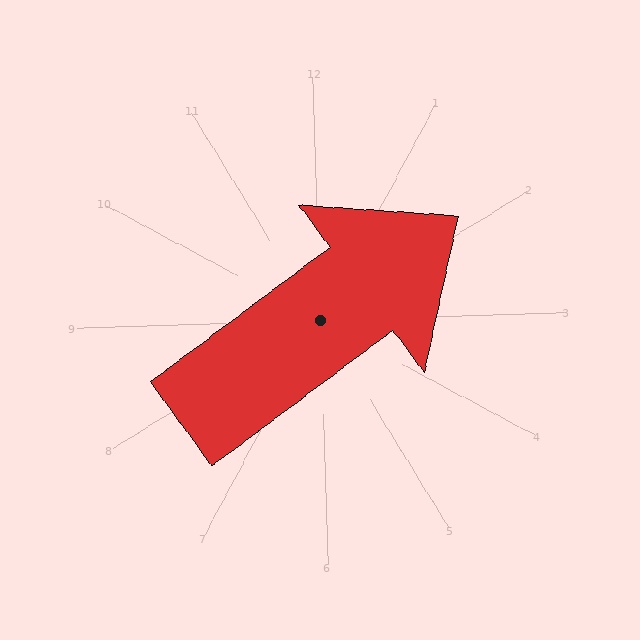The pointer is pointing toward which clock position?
Roughly 2 o'clock.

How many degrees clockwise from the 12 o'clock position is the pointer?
Approximately 55 degrees.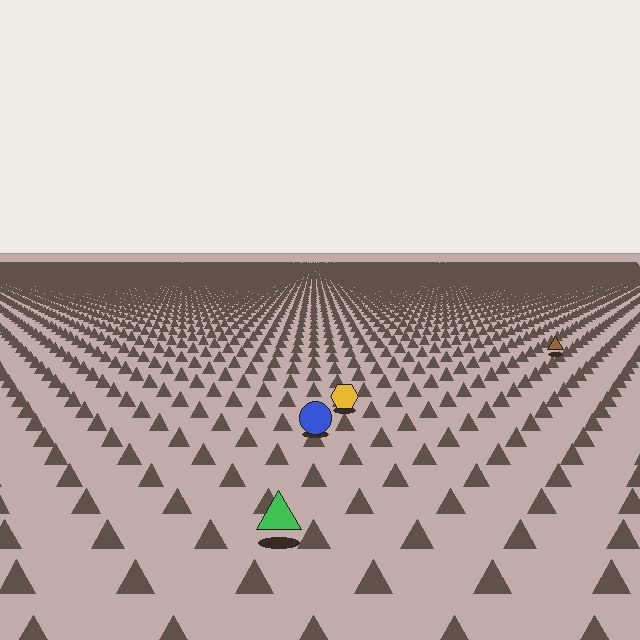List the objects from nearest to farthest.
From nearest to farthest: the green triangle, the blue circle, the yellow hexagon, the brown triangle.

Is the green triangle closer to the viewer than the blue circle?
Yes. The green triangle is closer — you can tell from the texture gradient: the ground texture is coarser near it.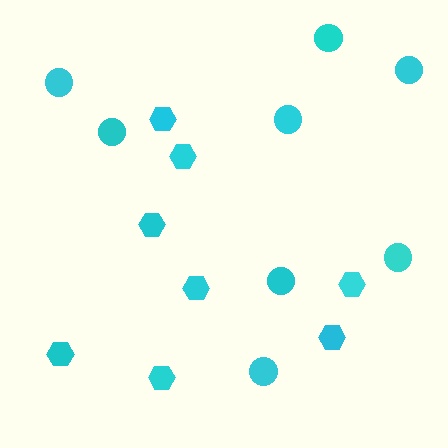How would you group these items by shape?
There are 2 groups: one group of circles (8) and one group of hexagons (8).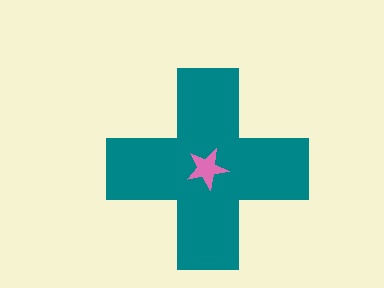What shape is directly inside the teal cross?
The pink star.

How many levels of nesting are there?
2.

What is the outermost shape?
The teal cross.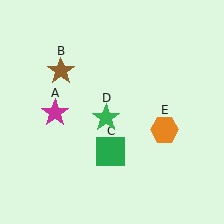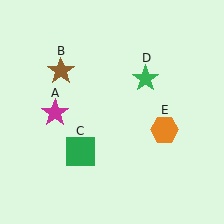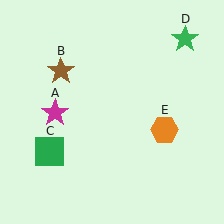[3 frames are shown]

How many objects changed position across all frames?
2 objects changed position: green square (object C), green star (object D).